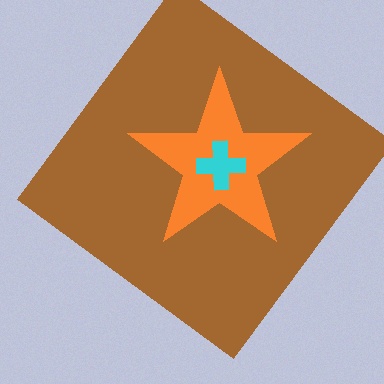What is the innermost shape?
The cyan cross.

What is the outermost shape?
The brown diamond.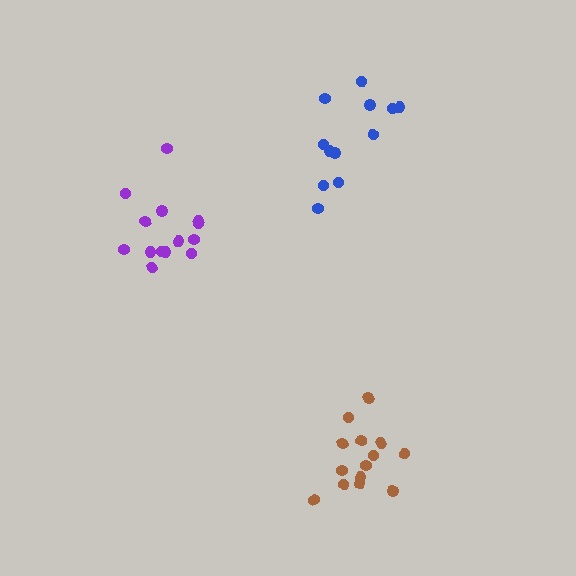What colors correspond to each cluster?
The clusters are colored: brown, purple, blue.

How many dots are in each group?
Group 1: 14 dots, Group 2: 14 dots, Group 3: 12 dots (40 total).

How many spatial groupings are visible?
There are 3 spatial groupings.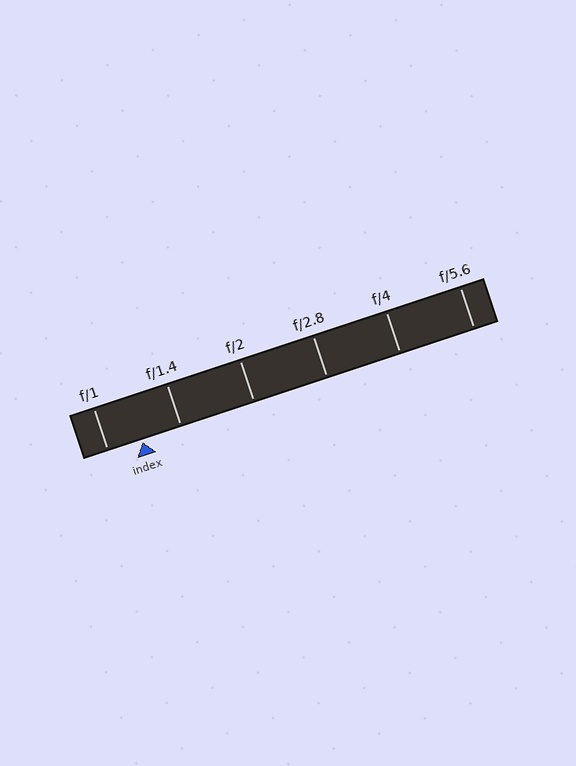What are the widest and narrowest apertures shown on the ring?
The widest aperture shown is f/1 and the narrowest is f/5.6.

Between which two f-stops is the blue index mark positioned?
The index mark is between f/1 and f/1.4.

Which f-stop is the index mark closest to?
The index mark is closest to f/1.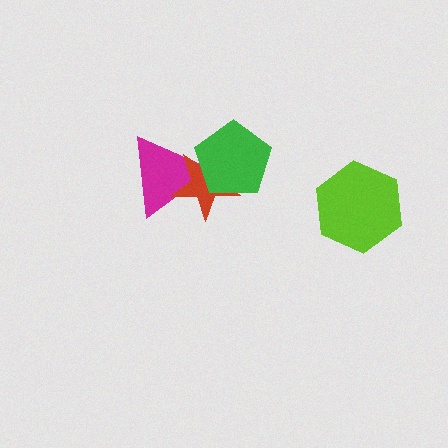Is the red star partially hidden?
Yes, it is partially covered by another shape.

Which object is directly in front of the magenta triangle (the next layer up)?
The red star is directly in front of the magenta triangle.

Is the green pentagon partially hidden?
No, no other shape covers it.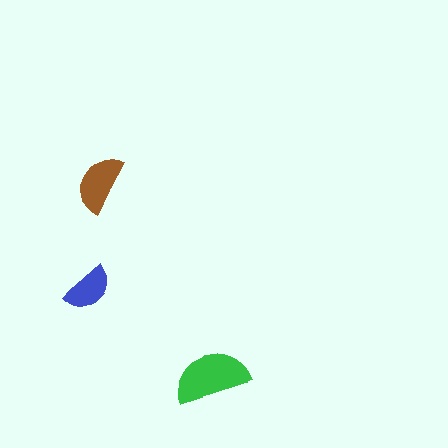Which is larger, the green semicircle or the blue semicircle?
The green one.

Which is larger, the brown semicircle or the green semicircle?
The green one.